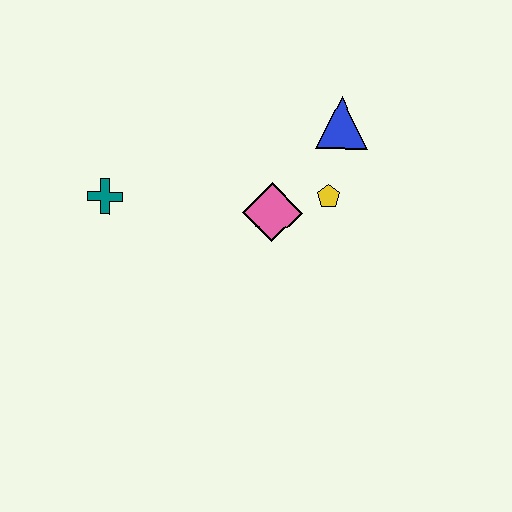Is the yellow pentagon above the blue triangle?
No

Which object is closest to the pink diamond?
The yellow pentagon is closest to the pink diamond.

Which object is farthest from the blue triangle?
The teal cross is farthest from the blue triangle.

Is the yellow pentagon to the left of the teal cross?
No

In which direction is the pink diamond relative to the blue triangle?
The pink diamond is below the blue triangle.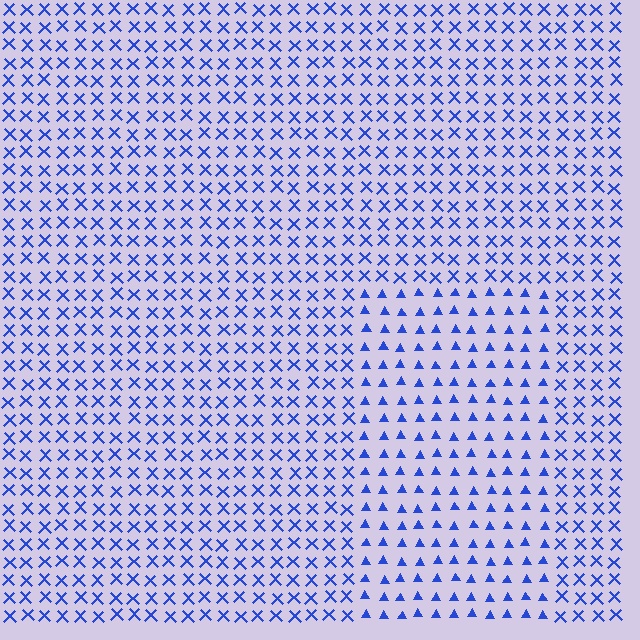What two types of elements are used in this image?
The image uses triangles inside the rectangle region and X marks outside it.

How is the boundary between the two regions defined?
The boundary is defined by a change in element shape: triangles inside vs. X marks outside. All elements share the same color and spacing.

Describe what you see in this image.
The image is filled with small blue elements arranged in a uniform grid. A rectangle-shaped region contains triangles, while the surrounding area contains X marks. The boundary is defined purely by the change in element shape.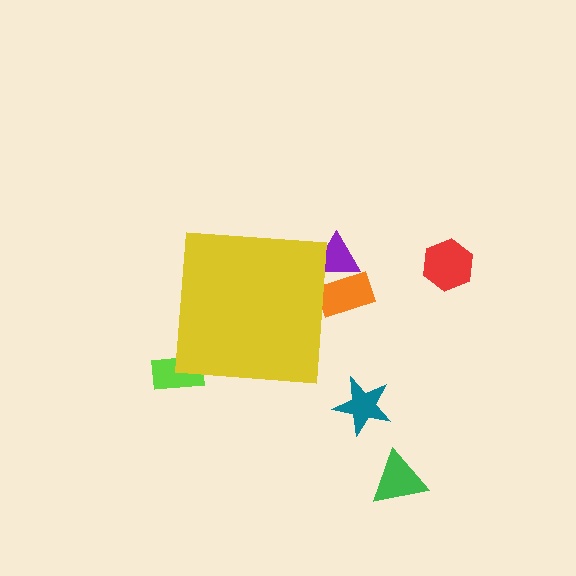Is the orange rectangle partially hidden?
Yes, the orange rectangle is partially hidden behind the yellow square.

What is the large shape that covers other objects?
A yellow square.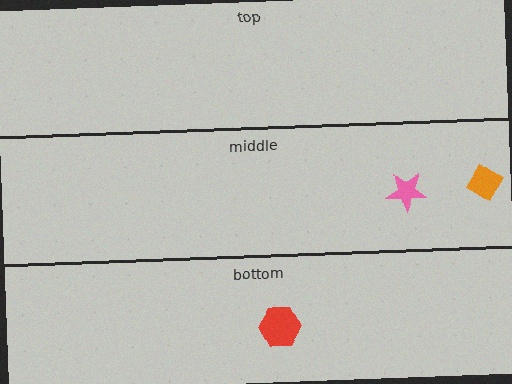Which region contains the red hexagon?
The bottom region.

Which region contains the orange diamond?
The middle region.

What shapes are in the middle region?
The pink star, the orange diamond.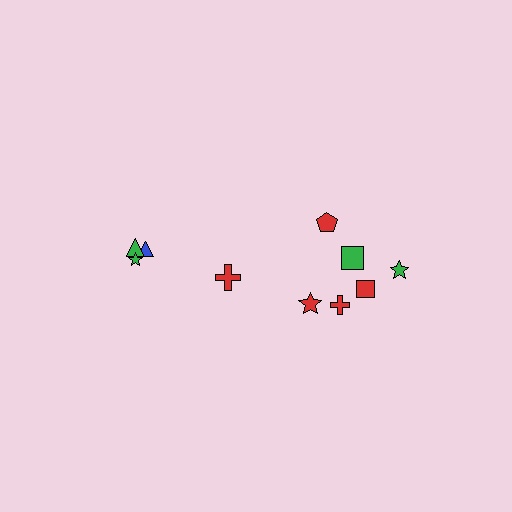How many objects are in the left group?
There are 4 objects.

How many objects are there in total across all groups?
There are 10 objects.